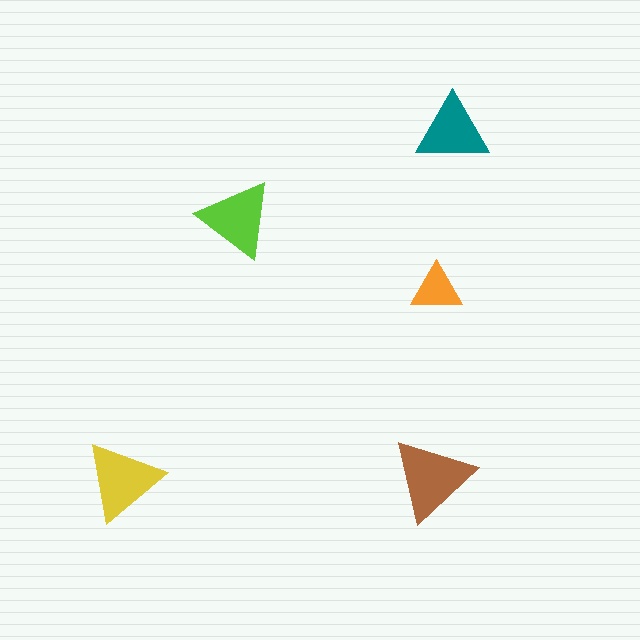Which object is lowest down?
The yellow triangle is bottommost.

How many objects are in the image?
There are 5 objects in the image.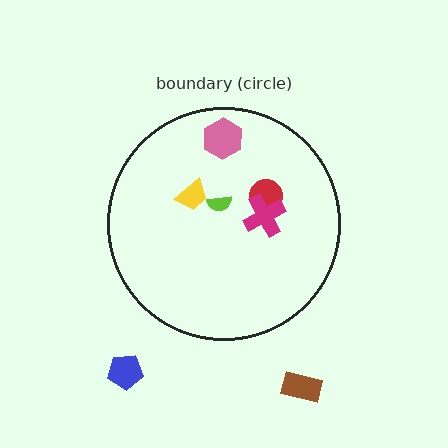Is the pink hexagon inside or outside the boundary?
Inside.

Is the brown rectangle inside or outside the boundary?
Outside.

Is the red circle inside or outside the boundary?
Inside.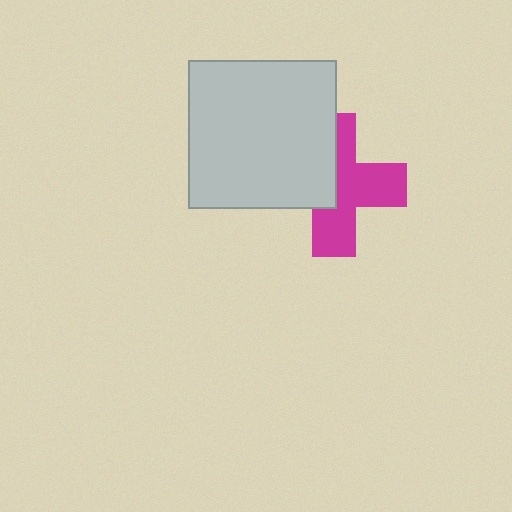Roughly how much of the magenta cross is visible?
About half of it is visible (roughly 57%).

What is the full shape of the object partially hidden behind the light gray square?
The partially hidden object is a magenta cross.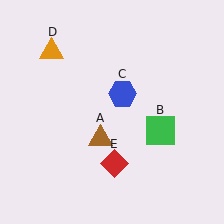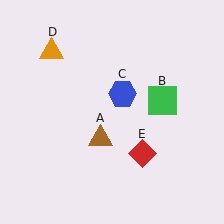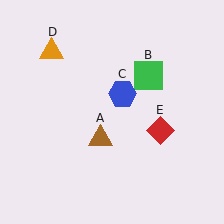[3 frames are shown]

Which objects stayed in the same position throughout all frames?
Brown triangle (object A) and blue hexagon (object C) and orange triangle (object D) remained stationary.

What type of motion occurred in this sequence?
The green square (object B), red diamond (object E) rotated counterclockwise around the center of the scene.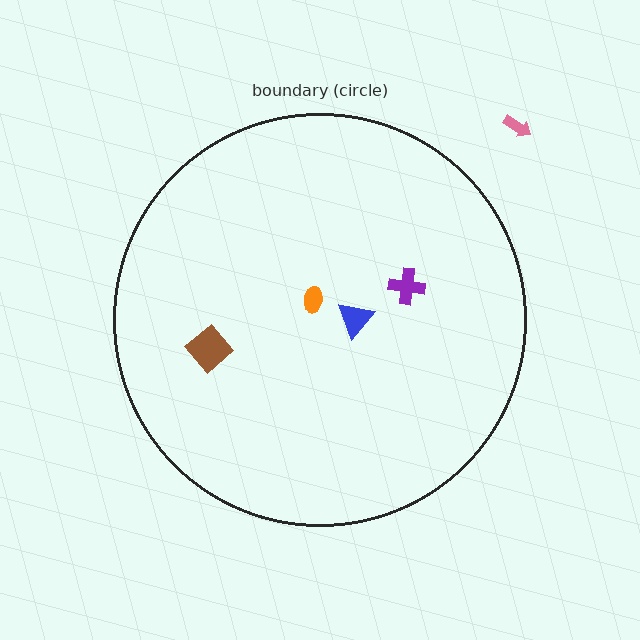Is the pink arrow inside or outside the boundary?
Outside.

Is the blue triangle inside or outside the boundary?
Inside.